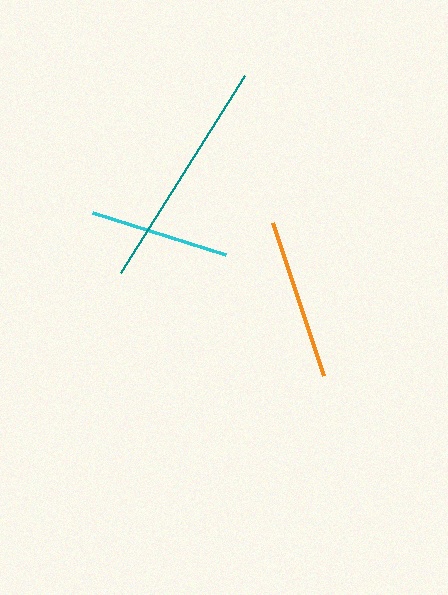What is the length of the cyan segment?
The cyan segment is approximately 140 pixels long.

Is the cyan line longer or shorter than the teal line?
The teal line is longer than the cyan line.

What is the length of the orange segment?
The orange segment is approximately 161 pixels long.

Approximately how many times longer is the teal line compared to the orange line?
The teal line is approximately 1.4 times the length of the orange line.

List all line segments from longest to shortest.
From longest to shortest: teal, orange, cyan.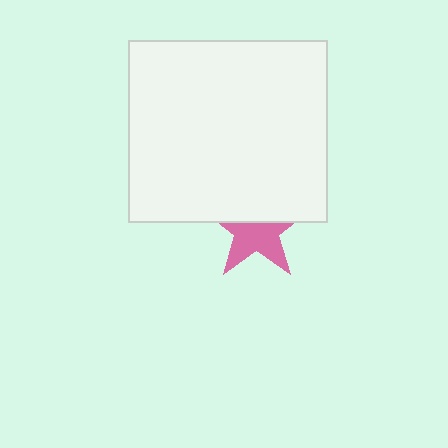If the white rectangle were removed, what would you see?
You would see the complete pink star.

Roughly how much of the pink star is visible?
About half of it is visible (roughly 54%).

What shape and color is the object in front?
The object in front is a white rectangle.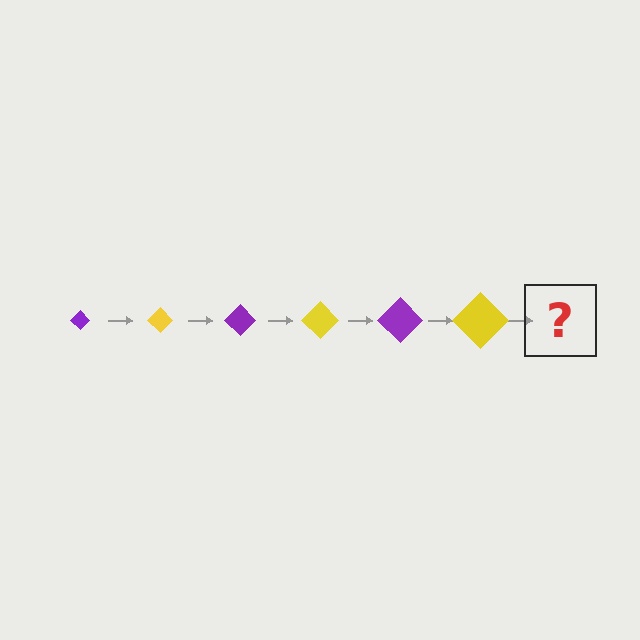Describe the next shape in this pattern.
It should be a purple diamond, larger than the previous one.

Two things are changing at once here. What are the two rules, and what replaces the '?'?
The two rules are that the diamond grows larger each step and the color cycles through purple and yellow. The '?' should be a purple diamond, larger than the previous one.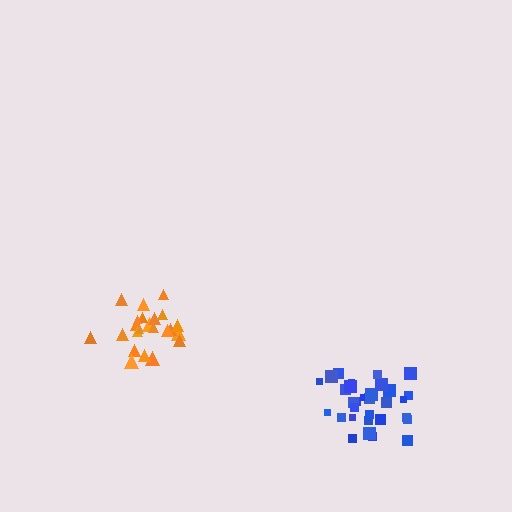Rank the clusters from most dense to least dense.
blue, orange.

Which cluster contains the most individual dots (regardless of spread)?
Blue (31).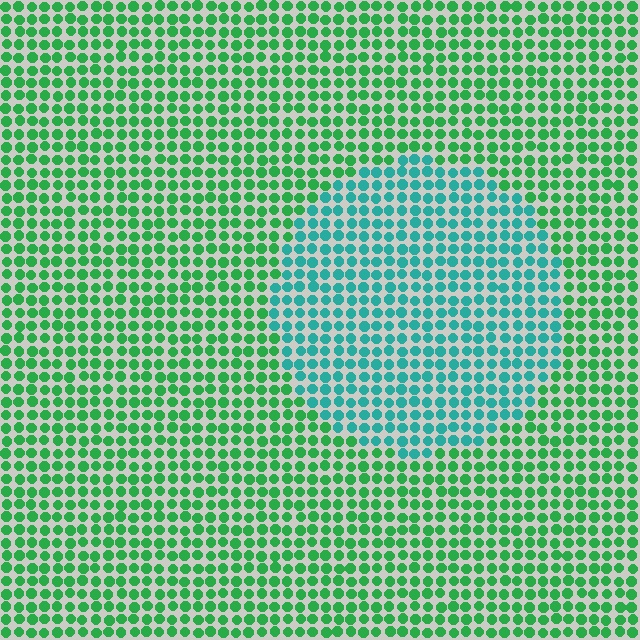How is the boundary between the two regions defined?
The boundary is defined purely by a slight shift in hue (about 41 degrees). Spacing, size, and orientation are identical on both sides.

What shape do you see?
I see a circle.